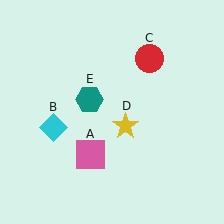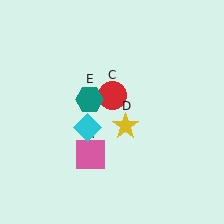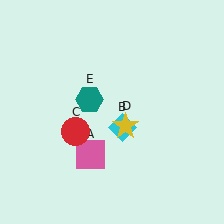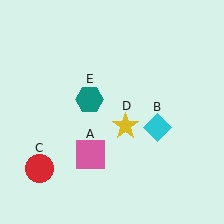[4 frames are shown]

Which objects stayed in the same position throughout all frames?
Pink square (object A) and yellow star (object D) and teal hexagon (object E) remained stationary.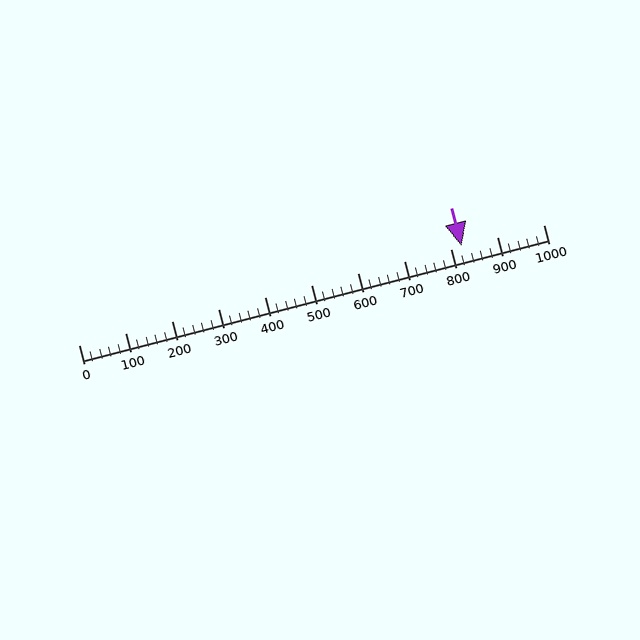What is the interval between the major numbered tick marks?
The major tick marks are spaced 100 units apart.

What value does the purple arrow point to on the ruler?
The purple arrow points to approximately 823.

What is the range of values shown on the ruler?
The ruler shows values from 0 to 1000.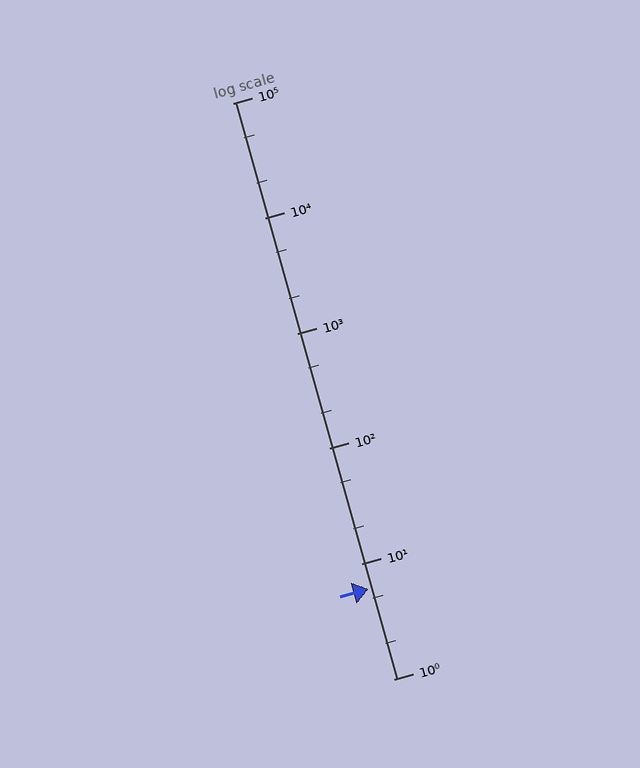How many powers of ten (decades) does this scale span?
The scale spans 5 decades, from 1 to 100000.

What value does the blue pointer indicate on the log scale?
The pointer indicates approximately 6.1.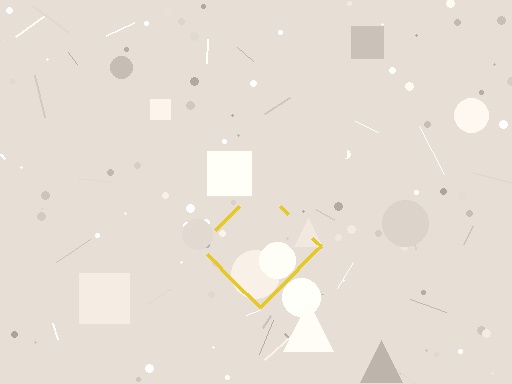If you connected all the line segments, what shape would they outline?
They would outline a diamond.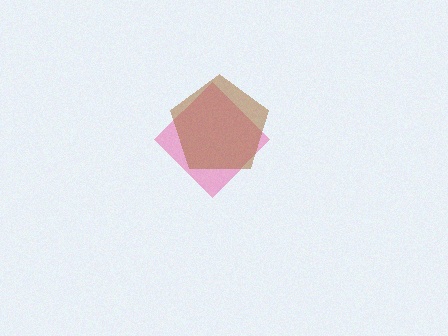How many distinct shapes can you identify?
There are 2 distinct shapes: a pink diamond, a brown pentagon.